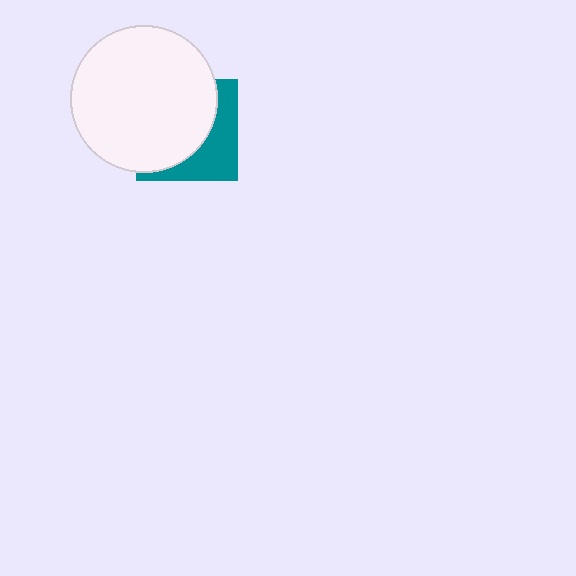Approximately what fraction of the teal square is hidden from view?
Roughly 63% of the teal square is hidden behind the white circle.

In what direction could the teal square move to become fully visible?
The teal square could move toward the lower-right. That would shift it out from behind the white circle entirely.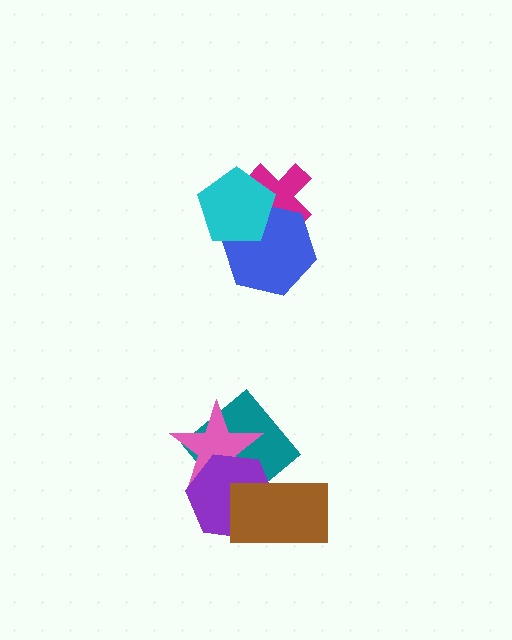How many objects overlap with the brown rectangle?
2 objects overlap with the brown rectangle.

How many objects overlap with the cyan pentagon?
2 objects overlap with the cyan pentagon.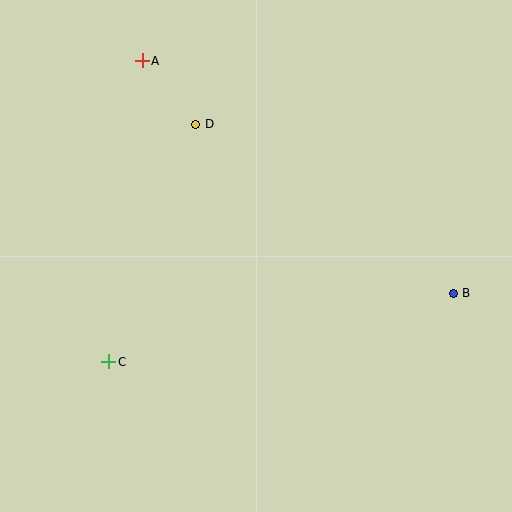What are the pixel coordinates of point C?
Point C is at (109, 362).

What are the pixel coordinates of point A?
Point A is at (142, 61).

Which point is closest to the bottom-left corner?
Point C is closest to the bottom-left corner.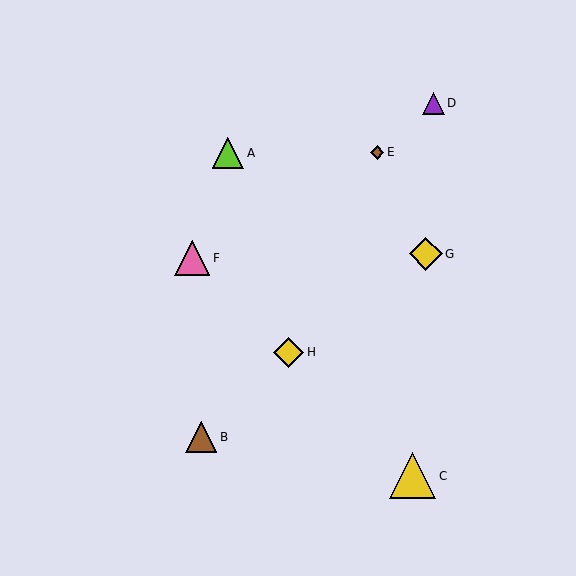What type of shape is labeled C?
Shape C is a yellow triangle.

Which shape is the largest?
The yellow triangle (labeled C) is the largest.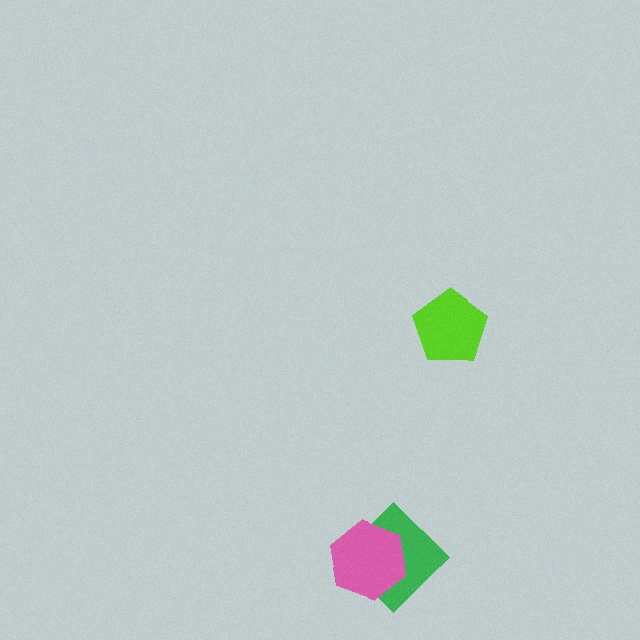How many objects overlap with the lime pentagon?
0 objects overlap with the lime pentagon.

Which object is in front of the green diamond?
The pink hexagon is in front of the green diamond.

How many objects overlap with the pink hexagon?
1 object overlaps with the pink hexagon.